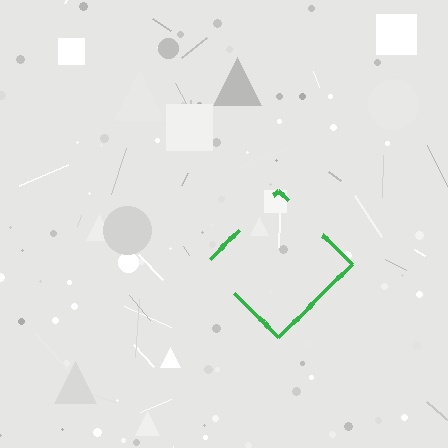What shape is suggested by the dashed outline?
The dashed outline suggests a diamond.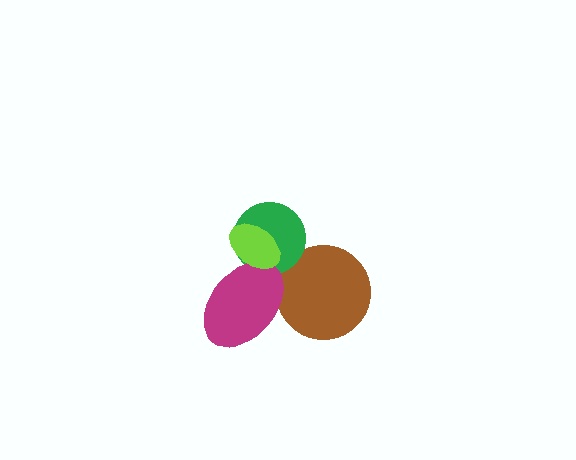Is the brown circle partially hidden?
Yes, it is partially covered by another shape.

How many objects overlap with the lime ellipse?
3 objects overlap with the lime ellipse.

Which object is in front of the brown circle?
The magenta ellipse is in front of the brown circle.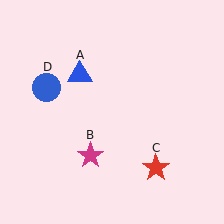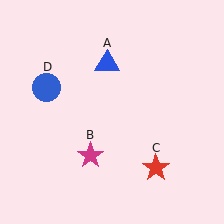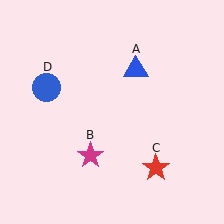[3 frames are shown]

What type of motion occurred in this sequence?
The blue triangle (object A) rotated clockwise around the center of the scene.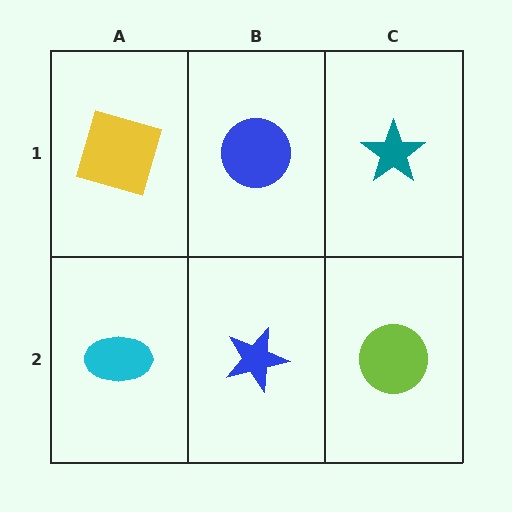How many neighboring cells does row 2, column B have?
3.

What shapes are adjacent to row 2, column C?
A teal star (row 1, column C), a blue star (row 2, column B).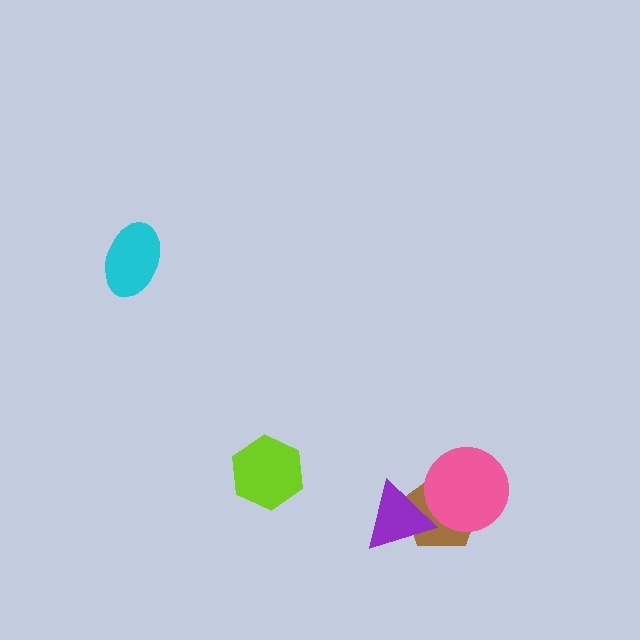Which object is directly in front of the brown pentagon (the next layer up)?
The pink circle is directly in front of the brown pentagon.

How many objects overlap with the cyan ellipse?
0 objects overlap with the cyan ellipse.